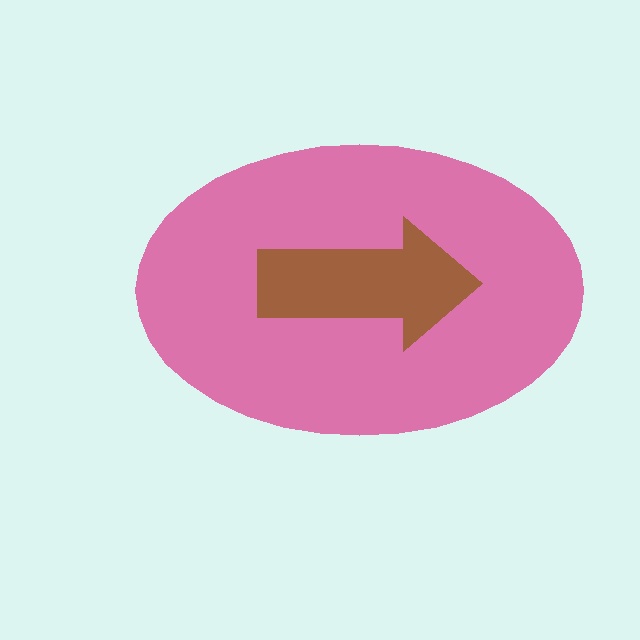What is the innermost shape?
The brown arrow.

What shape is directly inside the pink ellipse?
The brown arrow.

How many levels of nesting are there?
2.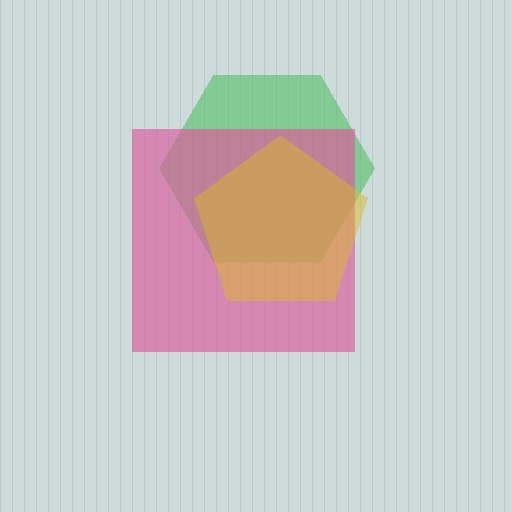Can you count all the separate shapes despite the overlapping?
Yes, there are 3 separate shapes.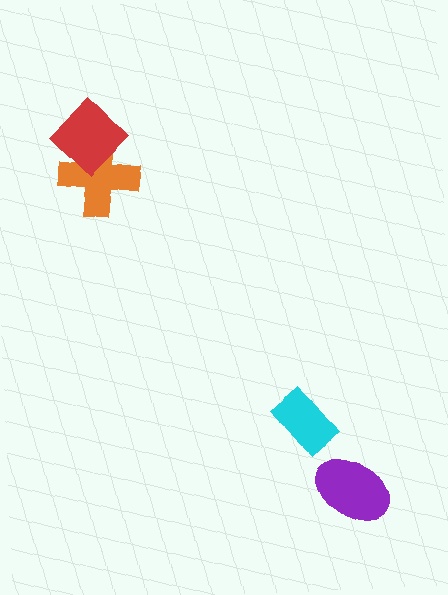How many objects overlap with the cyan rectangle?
0 objects overlap with the cyan rectangle.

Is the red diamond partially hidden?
No, no other shape covers it.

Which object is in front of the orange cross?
The red diamond is in front of the orange cross.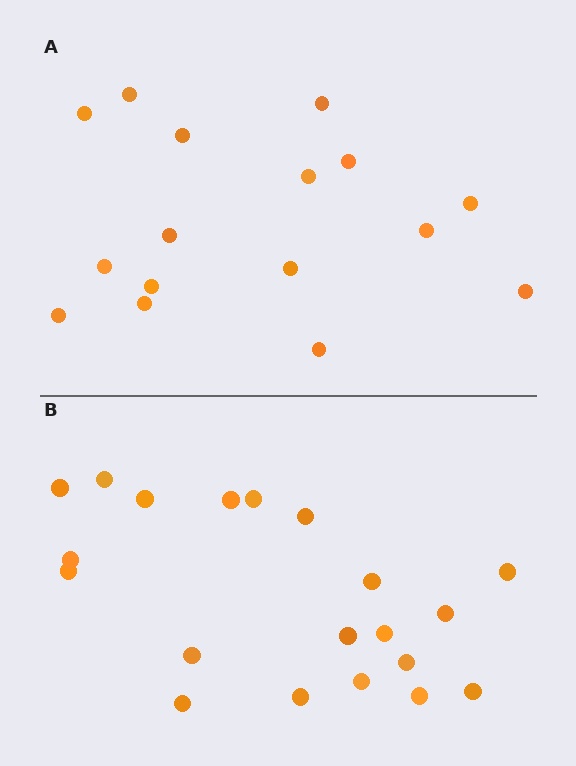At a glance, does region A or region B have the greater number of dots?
Region B (the bottom region) has more dots.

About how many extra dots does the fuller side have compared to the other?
Region B has about 4 more dots than region A.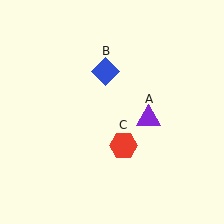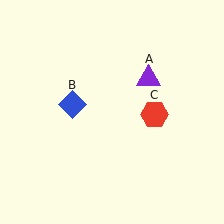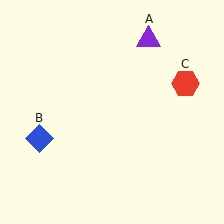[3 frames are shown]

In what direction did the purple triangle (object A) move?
The purple triangle (object A) moved up.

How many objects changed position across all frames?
3 objects changed position: purple triangle (object A), blue diamond (object B), red hexagon (object C).